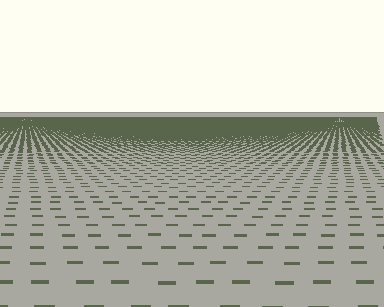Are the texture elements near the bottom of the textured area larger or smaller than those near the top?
Larger. Near the bottom, elements are closer to the viewer and appear at a bigger on-screen size.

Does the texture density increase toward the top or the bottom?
Density increases toward the top.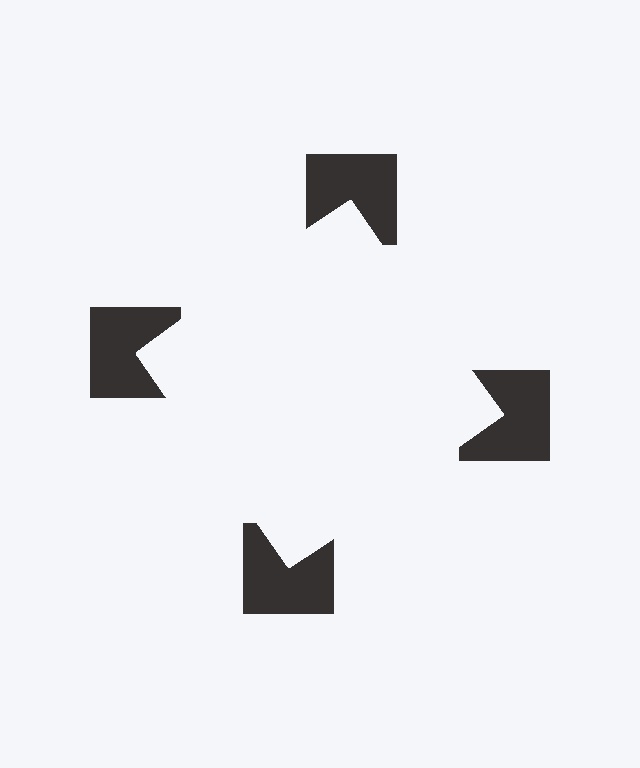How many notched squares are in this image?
There are 4 — one at each vertex of the illusory square.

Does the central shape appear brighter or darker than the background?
It typically appears slightly brighter than the background, even though no actual brightness change is drawn.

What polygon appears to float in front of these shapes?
An illusory square — its edges are inferred from the aligned wedge cuts in the notched squares, not physically drawn.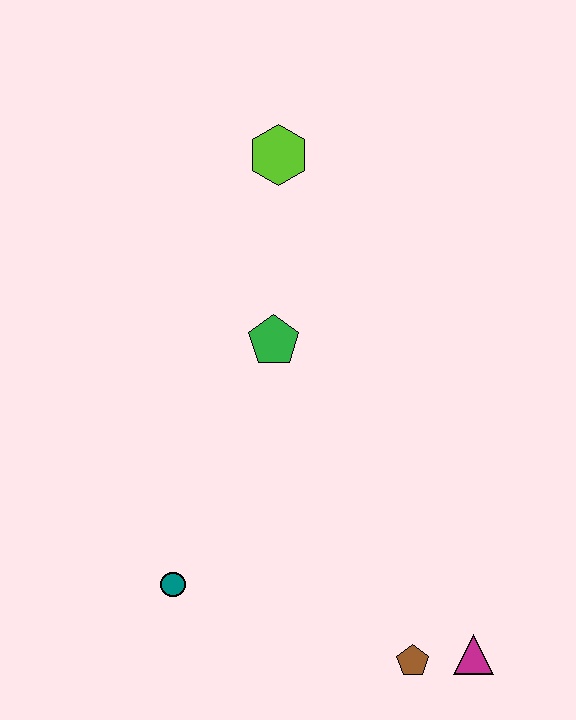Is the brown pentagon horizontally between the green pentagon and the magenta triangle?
Yes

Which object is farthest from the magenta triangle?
The lime hexagon is farthest from the magenta triangle.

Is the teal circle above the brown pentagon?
Yes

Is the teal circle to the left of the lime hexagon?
Yes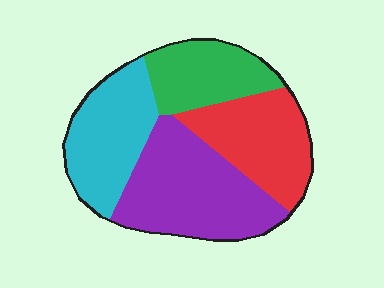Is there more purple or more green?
Purple.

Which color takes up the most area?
Purple, at roughly 35%.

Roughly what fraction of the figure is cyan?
Cyan covers roughly 25% of the figure.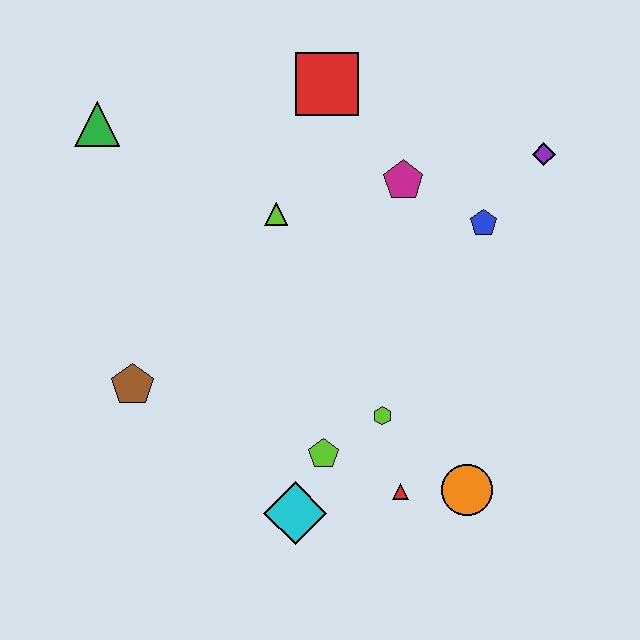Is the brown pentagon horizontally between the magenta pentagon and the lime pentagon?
No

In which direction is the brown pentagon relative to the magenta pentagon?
The brown pentagon is to the left of the magenta pentagon.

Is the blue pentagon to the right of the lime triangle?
Yes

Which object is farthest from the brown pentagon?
The purple diamond is farthest from the brown pentagon.